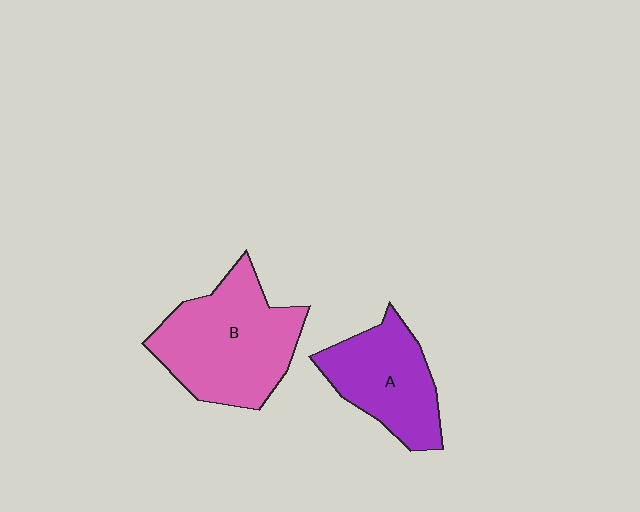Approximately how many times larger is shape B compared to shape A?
Approximately 1.4 times.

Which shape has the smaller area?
Shape A (purple).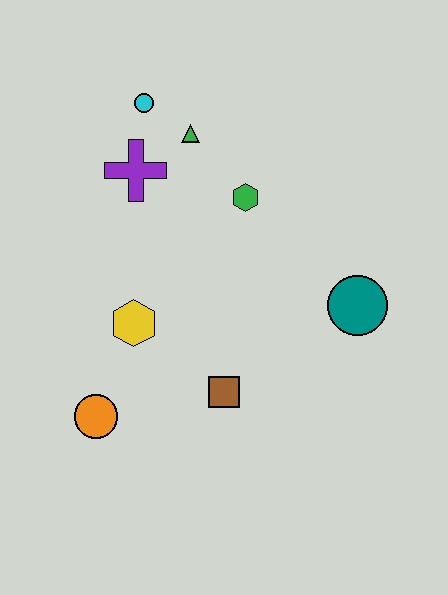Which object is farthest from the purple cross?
The teal circle is farthest from the purple cross.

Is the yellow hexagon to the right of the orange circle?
Yes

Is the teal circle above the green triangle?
No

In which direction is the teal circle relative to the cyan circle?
The teal circle is to the right of the cyan circle.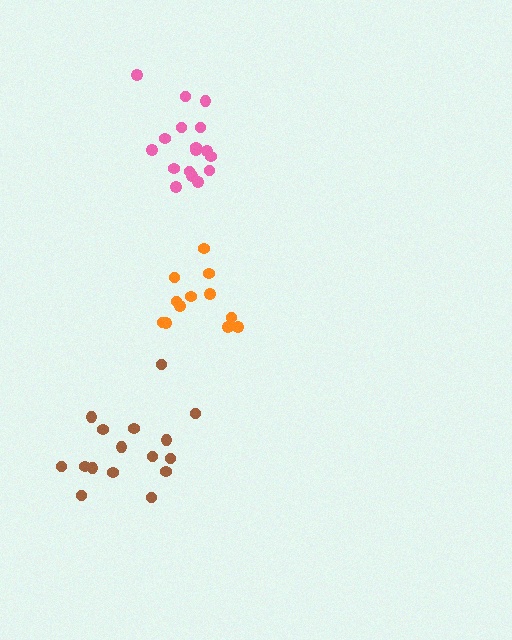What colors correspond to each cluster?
The clusters are colored: brown, orange, pink.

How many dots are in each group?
Group 1: 16 dots, Group 2: 12 dots, Group 3: 17 dots (45 total).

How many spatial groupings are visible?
There are 3 spatial groupings.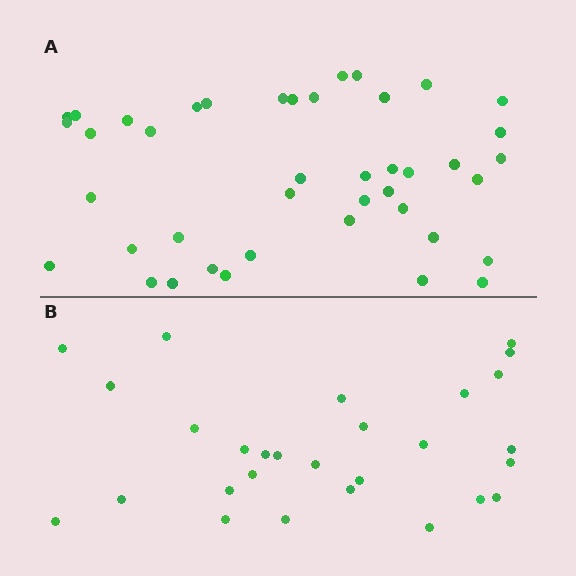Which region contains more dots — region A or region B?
Region A (the top region) has more dots.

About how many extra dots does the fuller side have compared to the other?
Region A has approximately 15 more dots than region B.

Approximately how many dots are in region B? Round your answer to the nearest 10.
About 30 dots. (The exact count is 28, which rounds to 30.)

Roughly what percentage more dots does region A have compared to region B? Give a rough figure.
About 50% more.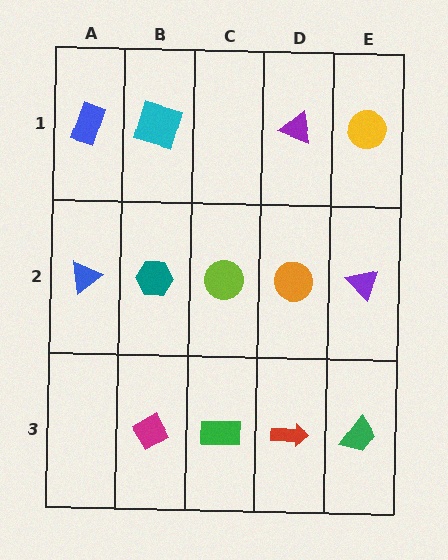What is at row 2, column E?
A purple triangle.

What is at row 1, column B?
A cyan square.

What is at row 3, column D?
A red arrow.